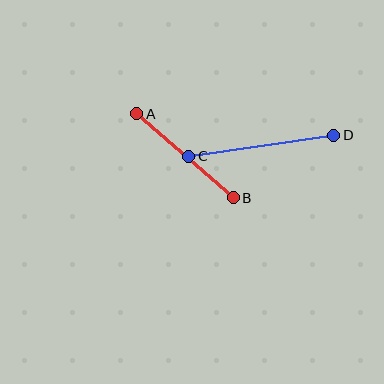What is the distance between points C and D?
The distance is approximately 147 pixels.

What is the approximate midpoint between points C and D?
The midpoint is at approximately (261, 146) pixels.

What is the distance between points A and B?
The distance is approximately 128 pixels.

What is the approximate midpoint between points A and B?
The midpoint is at approximately (185, 156) pixels.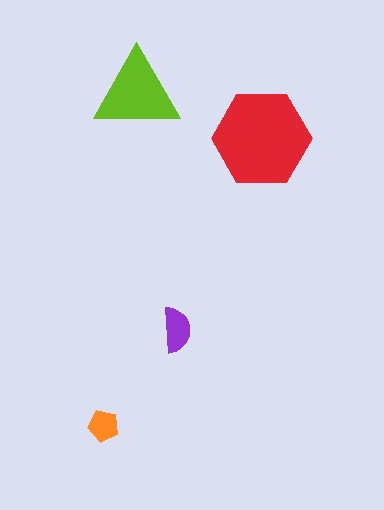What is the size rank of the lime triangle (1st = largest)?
2nd.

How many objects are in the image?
There are 4 objects in the image.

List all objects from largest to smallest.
The red hexagon, the lime triangle, the purple semicircle, the orange pentagon.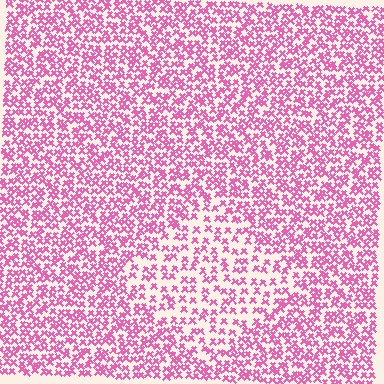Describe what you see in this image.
The image contains small pink elements arranged at two different densities. A diamond-shaped region is visible where the elements are less densely packed than the surrounding area.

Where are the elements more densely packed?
The elements are more densely packed outside the diamond boundary.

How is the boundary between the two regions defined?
The boundary is defined by a change in element density (approximately 1.8x ratio). All elements are the same color, size, and shape.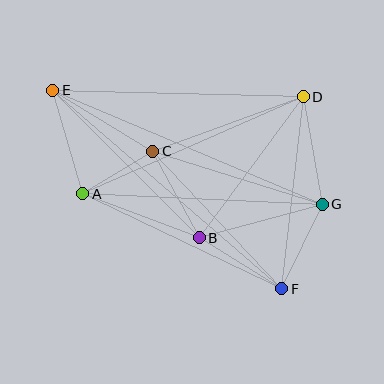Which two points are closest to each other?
Points A and C are closest to each other.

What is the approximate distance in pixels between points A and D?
The distance between A and D is approximately 241 pixels.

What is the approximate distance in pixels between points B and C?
The distance between B and C is approximately 98 pixels.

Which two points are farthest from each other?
Points E and F are farthest from each other.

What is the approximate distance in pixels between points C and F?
The distance between C and F is approximately 189 pixels.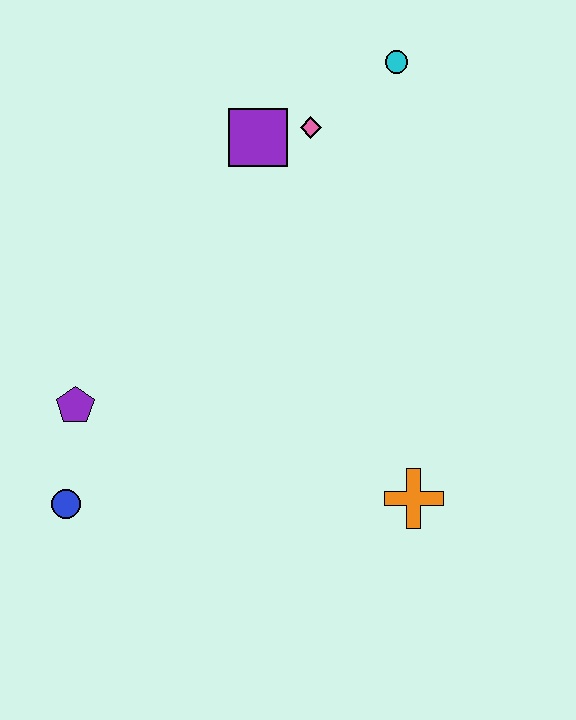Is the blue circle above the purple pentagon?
No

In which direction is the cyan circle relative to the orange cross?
The cyan circle is above the orange cross.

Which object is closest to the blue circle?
The purple pentagon is closest to the blue circle.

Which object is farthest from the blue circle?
The cyan circle is farthest from the blue circle.